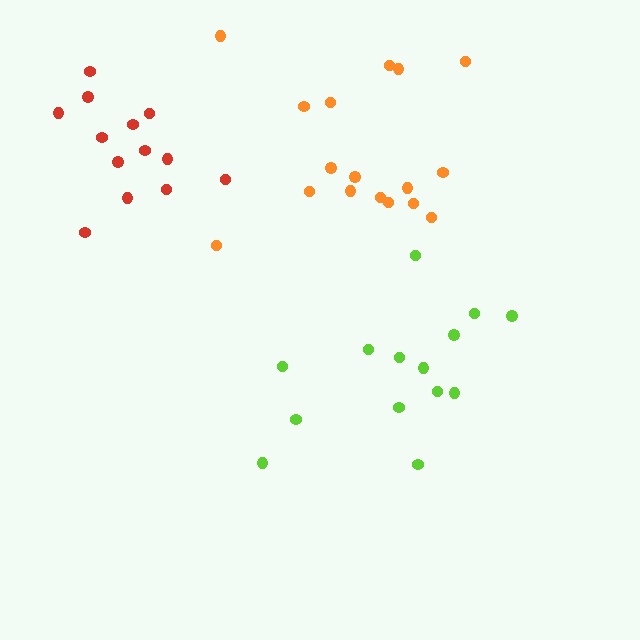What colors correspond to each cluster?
The clusters are colored: lime, red, orange.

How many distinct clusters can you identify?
There are 3 distinct clusters.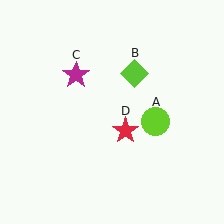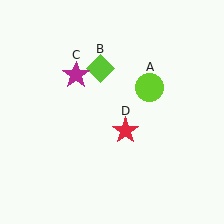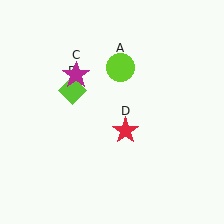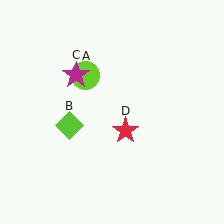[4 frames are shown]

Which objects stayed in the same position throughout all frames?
Magenta star (object C) and red star (object D) remained stationary.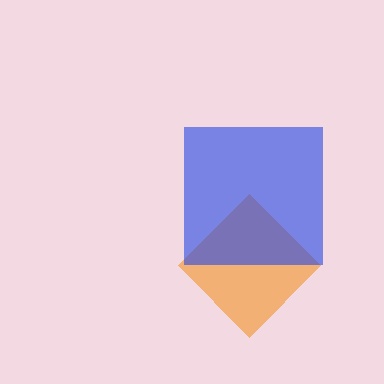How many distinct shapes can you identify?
There are 2 distinct shapes: an orange diamond, a blue square.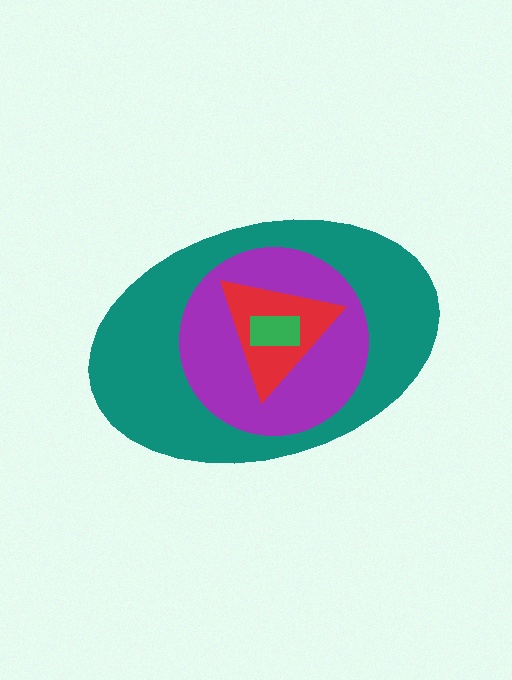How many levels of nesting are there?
4.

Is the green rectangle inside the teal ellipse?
Yes.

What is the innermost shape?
The green rectangle.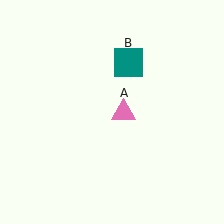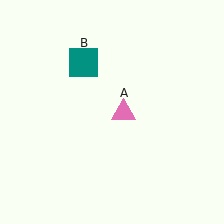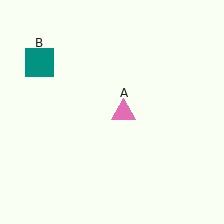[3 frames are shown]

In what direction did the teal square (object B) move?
The teal square (object B) moved left.